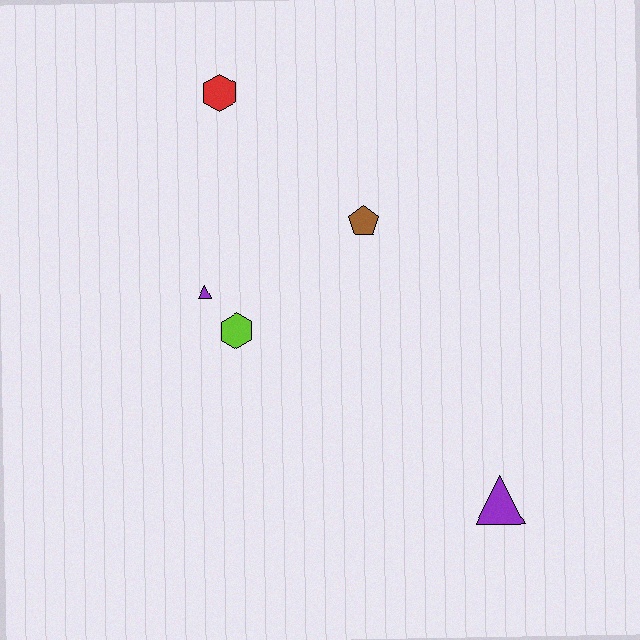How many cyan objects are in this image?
There are no cyan objects.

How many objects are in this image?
There are 5 objects.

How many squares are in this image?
There are no squares.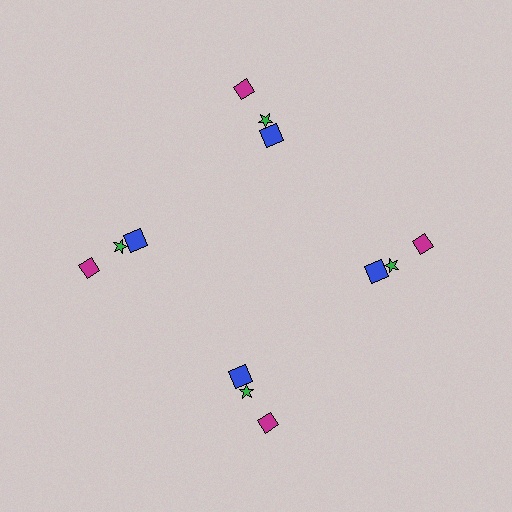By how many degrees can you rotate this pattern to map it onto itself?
The pattern maps onto itself every 90 degrees of rotation.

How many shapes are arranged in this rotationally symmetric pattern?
There are 12 shapes, arranged in 4 groups of 3.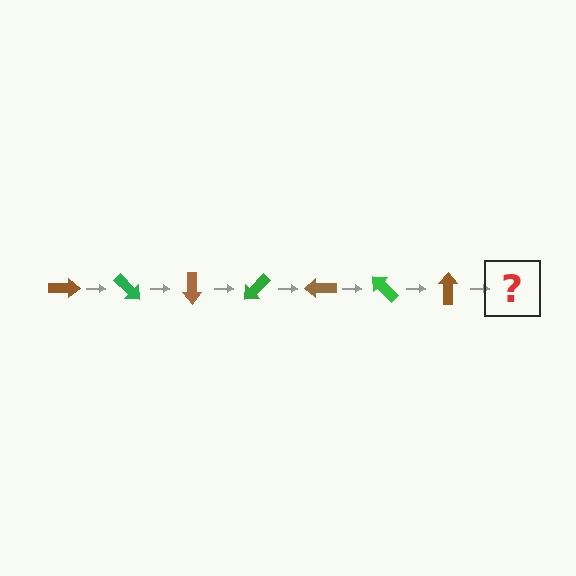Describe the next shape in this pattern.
It should be a green arrow, rotated 315 degrees from the start.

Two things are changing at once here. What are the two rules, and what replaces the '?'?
The two rules are that it rotates 45 degrees each step and the color cycles through brown and green. The '?' should be a green arrow, rotated 315 degrees from the start.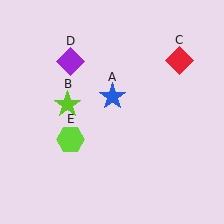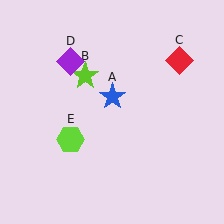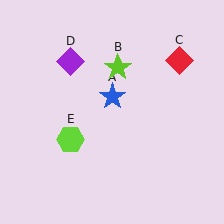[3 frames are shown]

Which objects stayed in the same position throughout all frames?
Blue star (object A) and red diamond (object C) and purple diamond (object D) and lime hexagon (object E) remained stationary.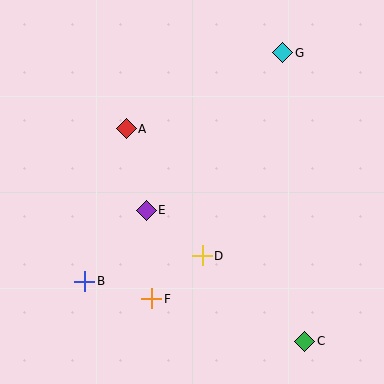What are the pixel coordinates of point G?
Point G is at (283, 53).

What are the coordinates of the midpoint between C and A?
The midpoint between C and A is at (215, 235).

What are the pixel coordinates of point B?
Point B is at (85, 281).